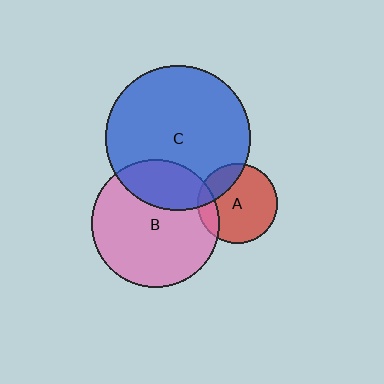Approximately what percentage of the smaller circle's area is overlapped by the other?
Approximately 25%.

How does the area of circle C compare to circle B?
Approximately 1.3 times.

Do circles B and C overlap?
Yes.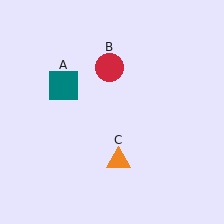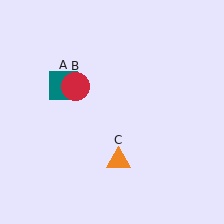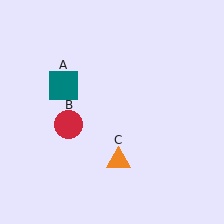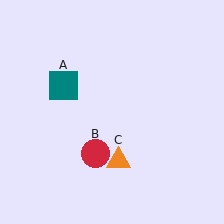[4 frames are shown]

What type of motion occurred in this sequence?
The red circle (object B) rotated counterclockwise around the center of the scene.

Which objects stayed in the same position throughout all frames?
Teal square (object A) and orange triangle (object C) remained stationary.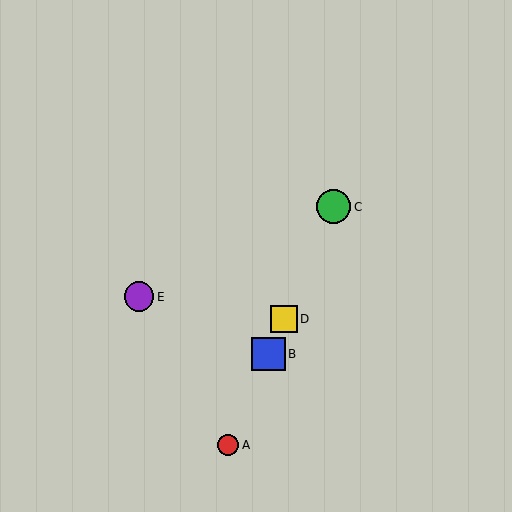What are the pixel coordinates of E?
Object E is at (139, 297).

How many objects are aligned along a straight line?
4 objects (A, B, C, D) are aligned along a straight line.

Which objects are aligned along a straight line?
Objects A, B, C, D are aligned along a straight line.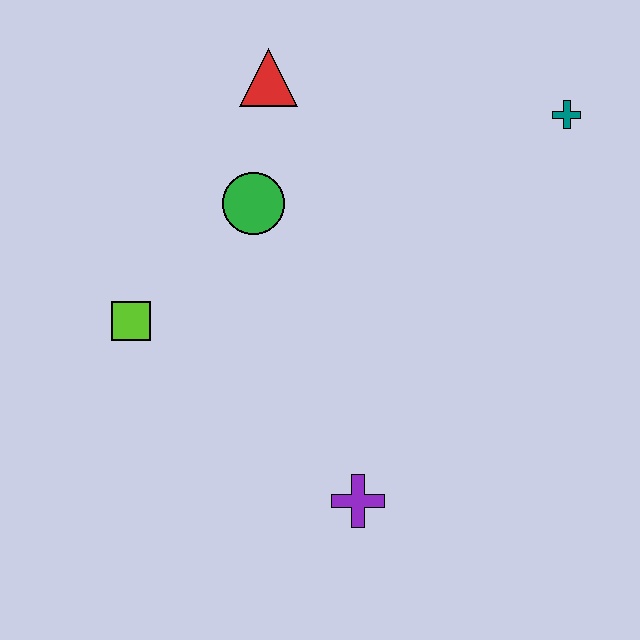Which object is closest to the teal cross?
The red triangle is closest to the teal cross.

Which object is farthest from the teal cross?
The lime square is farthest from the teal cross.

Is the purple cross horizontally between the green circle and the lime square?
No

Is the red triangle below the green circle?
No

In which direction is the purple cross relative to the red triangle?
The purple cross is below the red triangle.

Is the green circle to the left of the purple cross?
Yes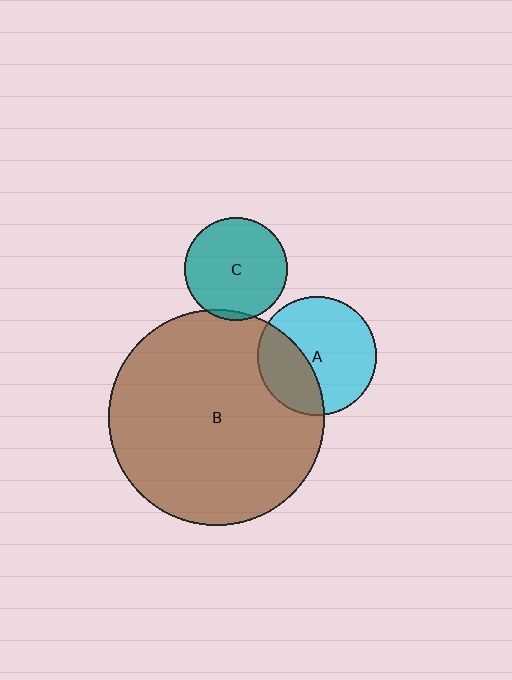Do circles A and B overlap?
Yes.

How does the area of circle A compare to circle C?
Approximately 1.3 times.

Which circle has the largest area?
Circle B (brown).